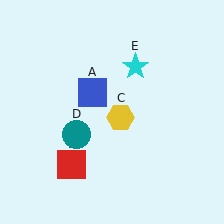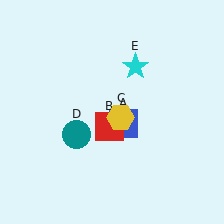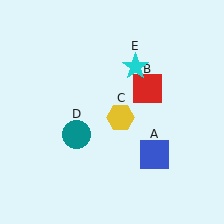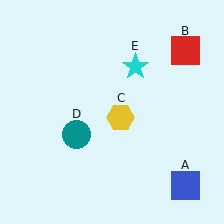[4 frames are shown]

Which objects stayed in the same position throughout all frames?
Yellow hexagon (object C) and teal circle (object D) and cyan star (object E) remained stationary.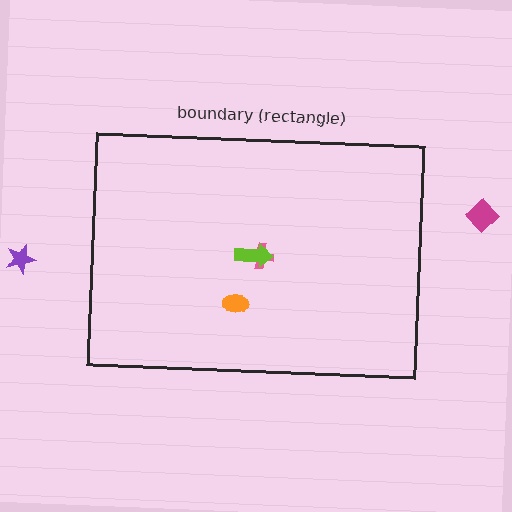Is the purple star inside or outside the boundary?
Outside.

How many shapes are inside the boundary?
3 inside, 2 outside.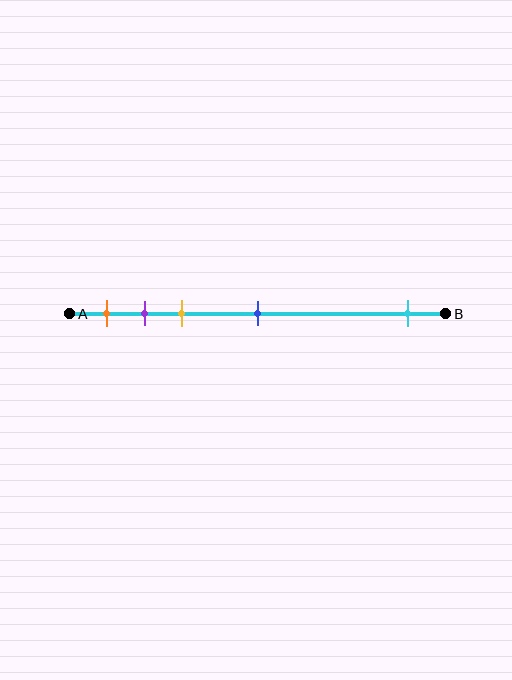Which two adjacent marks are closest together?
The purple and yellow marks are the closest adjacent pair.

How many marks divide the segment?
There are 5 marks dividing the segment.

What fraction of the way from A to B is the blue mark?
The blue mark is approximately 50% (0.5) of the way from A to B.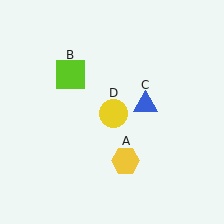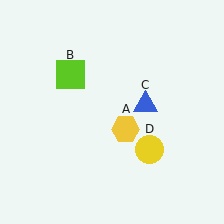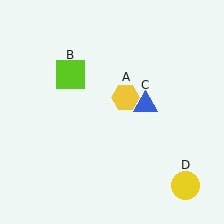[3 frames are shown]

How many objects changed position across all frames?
2 objects changed position: yellow hexagon (object A), yellow circle (object D).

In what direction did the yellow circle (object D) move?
The yellow circle (object D) moved down and to the right.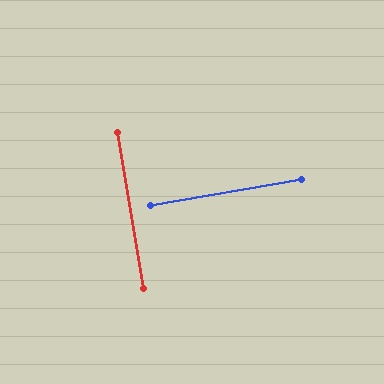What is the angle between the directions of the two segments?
Approximately 89 degrees.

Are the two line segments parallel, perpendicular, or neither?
Perpendicular — they meet at approximately 89°.